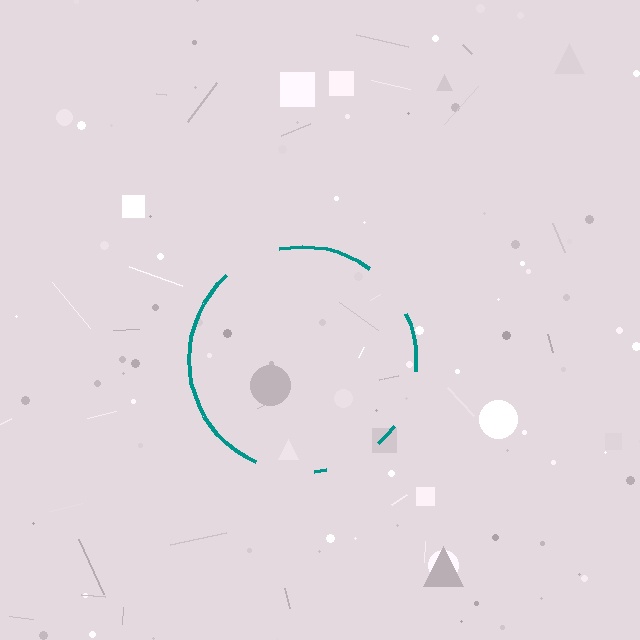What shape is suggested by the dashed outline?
The dashed outline suggests a circle.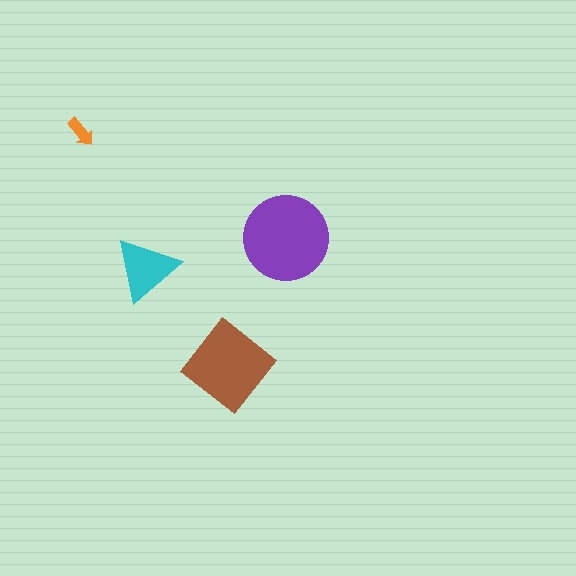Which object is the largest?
The purple circle.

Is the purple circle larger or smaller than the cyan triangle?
Larger.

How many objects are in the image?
There are 4 objects in the image.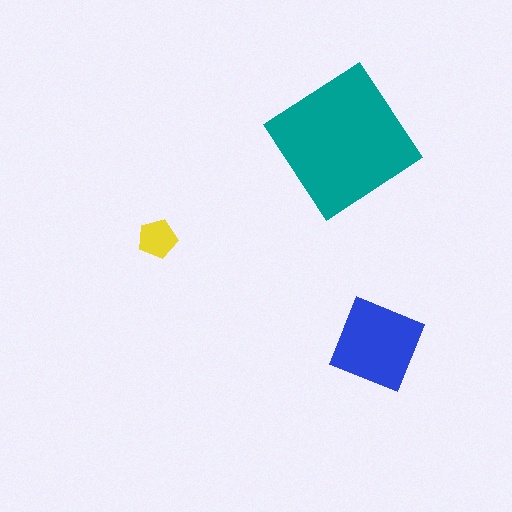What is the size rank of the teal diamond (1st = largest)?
1st.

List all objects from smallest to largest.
The yellow pentagon, the blue diamond, the teal diamond.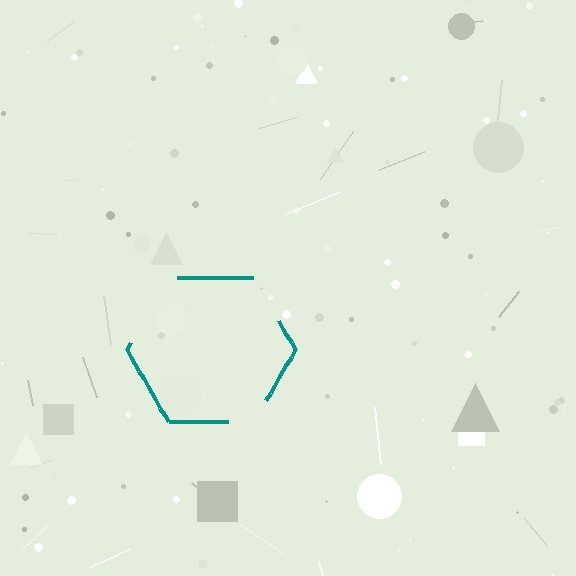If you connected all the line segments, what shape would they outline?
They would outline a hexagon.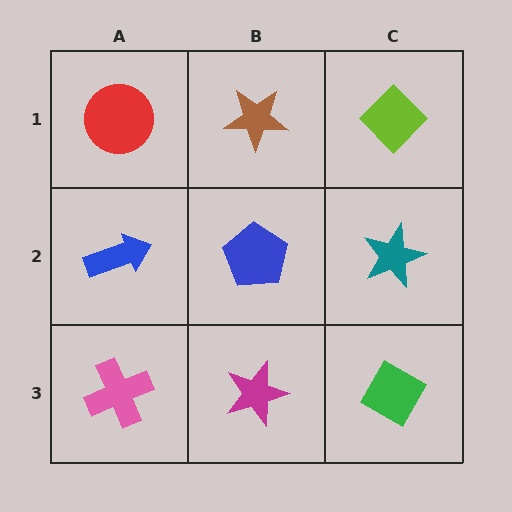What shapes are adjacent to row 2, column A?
A red circle (row 1, column A), a pink cross (row 3, column A), a blue pentagon (row 2, column B).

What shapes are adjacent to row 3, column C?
A teal star (row 2, column C), a magenta star (row 3, column B).